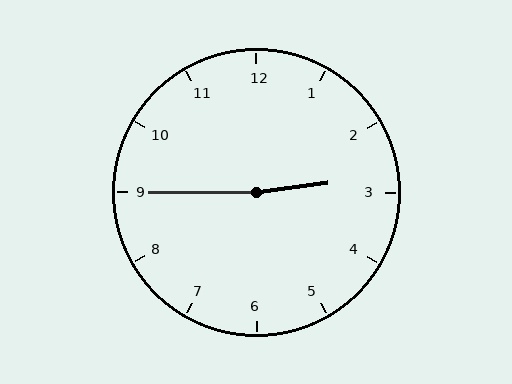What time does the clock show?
2:45.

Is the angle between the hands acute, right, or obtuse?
It is obtuse.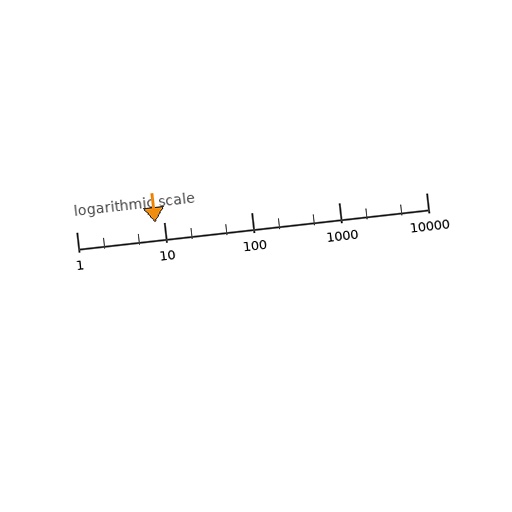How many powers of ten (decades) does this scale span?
The scale spans 4 decades, from 1 to 10000.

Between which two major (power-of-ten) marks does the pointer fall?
The pointer is between 1 and 10.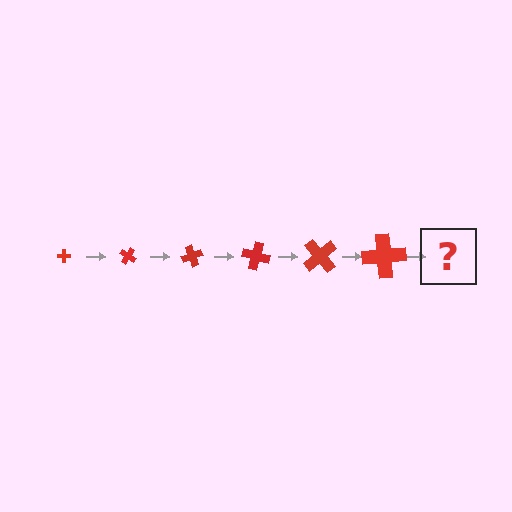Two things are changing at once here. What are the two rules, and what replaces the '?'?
The two rules are that the cross grows larger each step and it rotates 35 degrees each step. The '?' should be a cross, larger than the previous one and rotated 210 degrees from the start.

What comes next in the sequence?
The next element should be a cross, larger than the previous one and rotated 210 degrees from the start.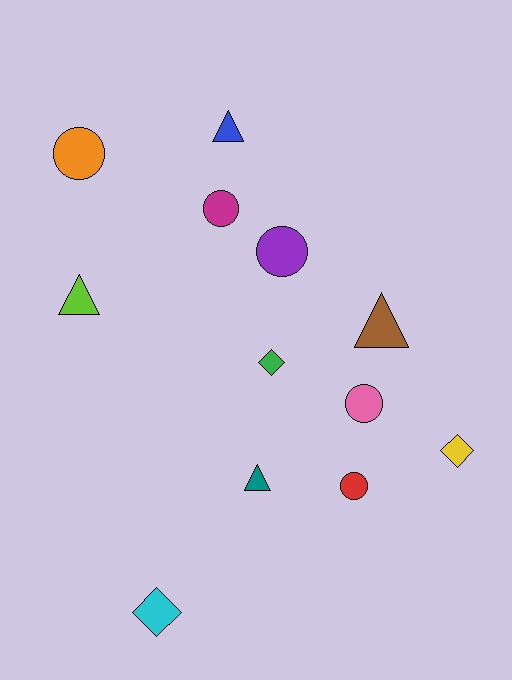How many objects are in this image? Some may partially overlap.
There are 12 objects.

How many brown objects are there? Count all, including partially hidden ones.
There is 1 brown object.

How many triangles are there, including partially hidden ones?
There are 4 triangles.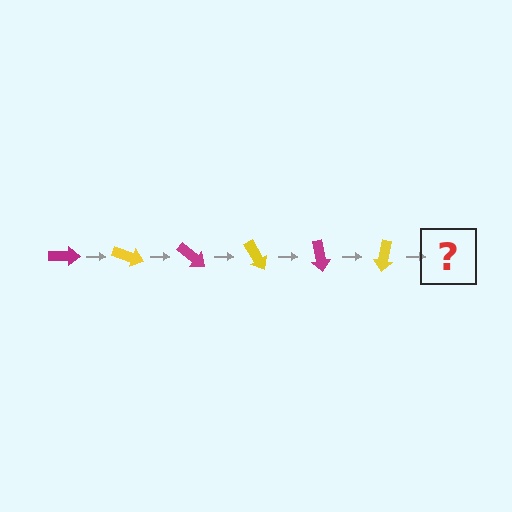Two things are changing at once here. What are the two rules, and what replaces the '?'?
The two rules are that it rotates 20 degrees each step and the color cycles through magenta and yellow. The '?' should be a magenta arrow, rotated 120 degrees from the start.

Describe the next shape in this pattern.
It should be a magenta arrow, rotated 120 degrees from the start.